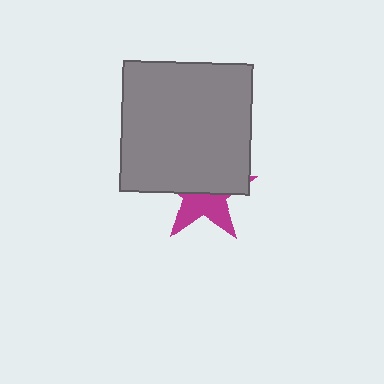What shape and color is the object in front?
The object in front is a gray square.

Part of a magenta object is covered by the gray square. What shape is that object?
It is a star.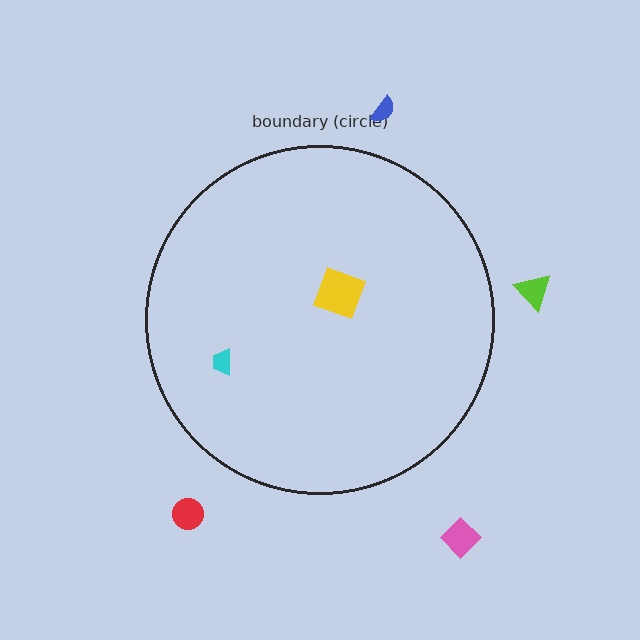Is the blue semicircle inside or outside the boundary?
Outside.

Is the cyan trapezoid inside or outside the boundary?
Inside.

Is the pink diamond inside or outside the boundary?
Outside.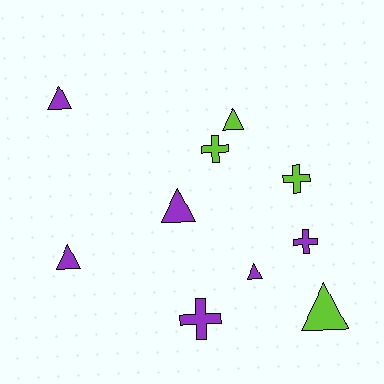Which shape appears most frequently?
Triangle, with 6 objects.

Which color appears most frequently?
Purple, with 6 objects.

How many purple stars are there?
There are no purple stars.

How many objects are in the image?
There are 10 objects.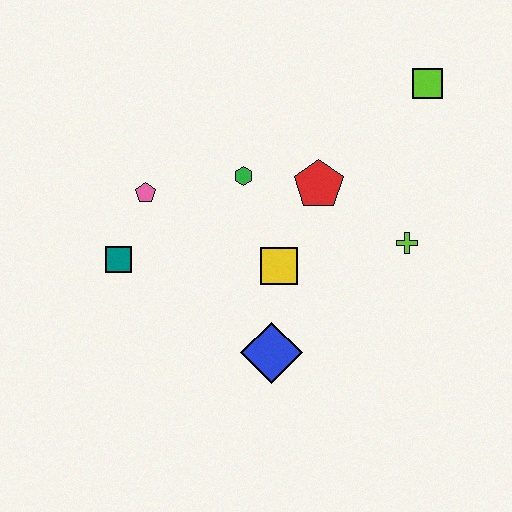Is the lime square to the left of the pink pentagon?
No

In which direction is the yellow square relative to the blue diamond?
The yellow square is above the blue diamond.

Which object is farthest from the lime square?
The teal square is farthest from the lime square.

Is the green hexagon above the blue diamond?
Yes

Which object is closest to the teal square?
The pink pentagon is closest to the teal square.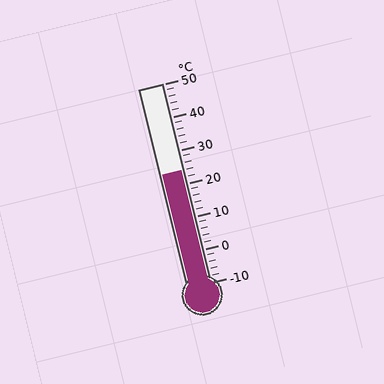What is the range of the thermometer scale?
The thermometer scale ranges from -10°C to 50°C.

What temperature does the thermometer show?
The thermometer shows approximately 24°C.